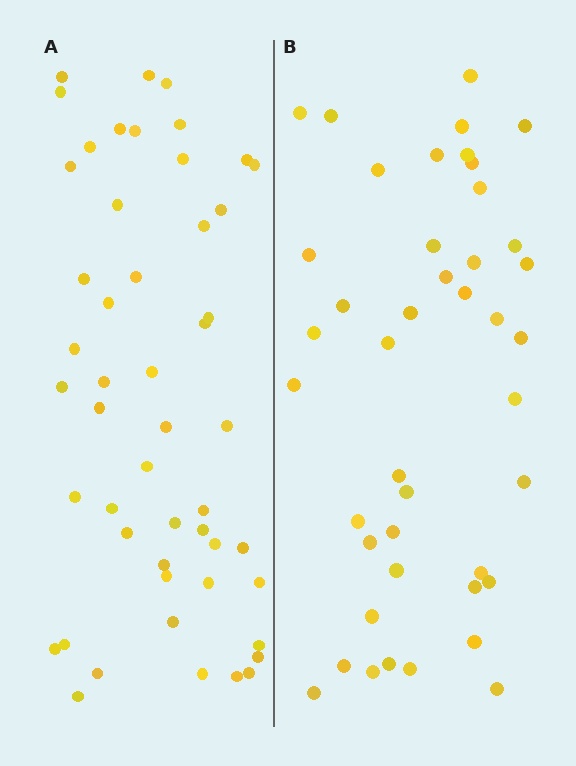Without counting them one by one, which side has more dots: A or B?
Region A (the left region) has more dots.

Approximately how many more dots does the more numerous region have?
Region A has roughly 8 or so more dots than region B.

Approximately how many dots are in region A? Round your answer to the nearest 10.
About 50 dots.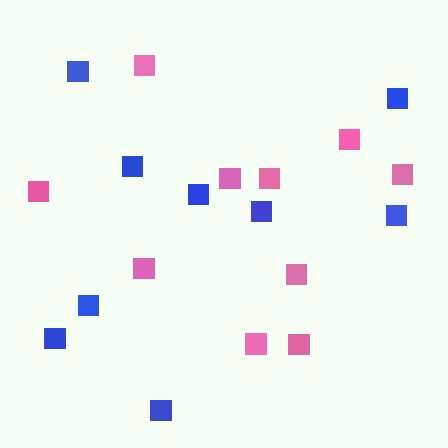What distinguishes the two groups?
There are 2 groups: one group of blue squares (9) and one group of pink squares (10).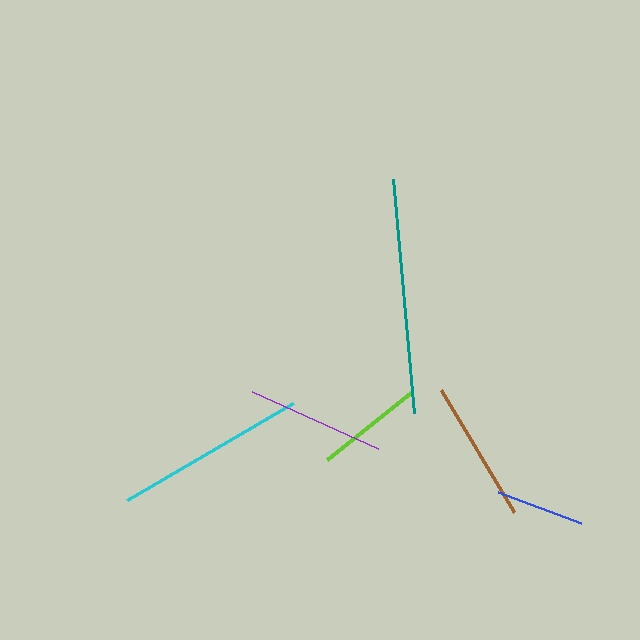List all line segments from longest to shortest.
From longest to shortest: teal, cyan, brown, purple, lime, blue.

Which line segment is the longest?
The teal line is the longest at approximately 235 pixels.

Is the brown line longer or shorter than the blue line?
The brown line is longer than the blue line.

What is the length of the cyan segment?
The cyan segment is approximately 192 pixels long.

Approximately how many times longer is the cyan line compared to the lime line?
The cyan line is approximately 1.8 times the length of the lime line.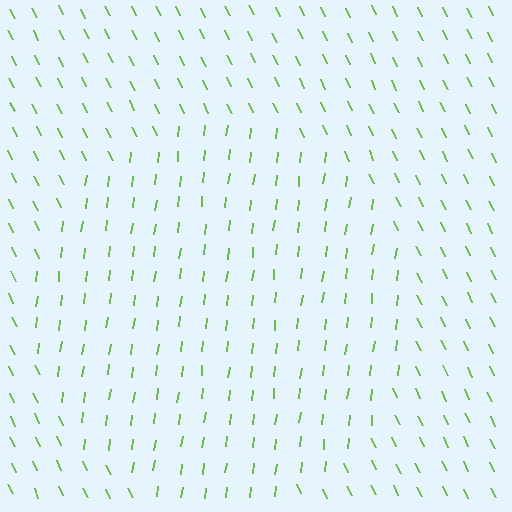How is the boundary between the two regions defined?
The boundary is defined purely by a change in line orientation (approximately 32 degrees difference). All lines are the same color and thickness.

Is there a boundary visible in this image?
Yes, there is a texture boundary formed by a change in line orientation.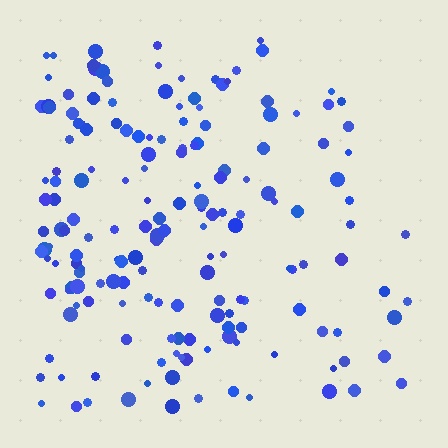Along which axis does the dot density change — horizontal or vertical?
Horizontal.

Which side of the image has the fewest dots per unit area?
The right.